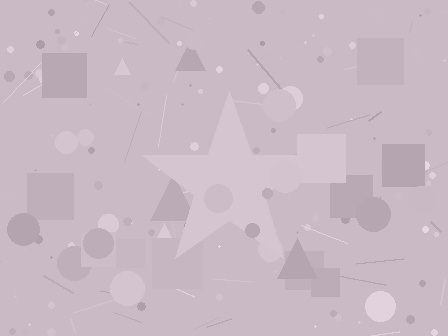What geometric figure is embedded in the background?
A star is embedded in the background.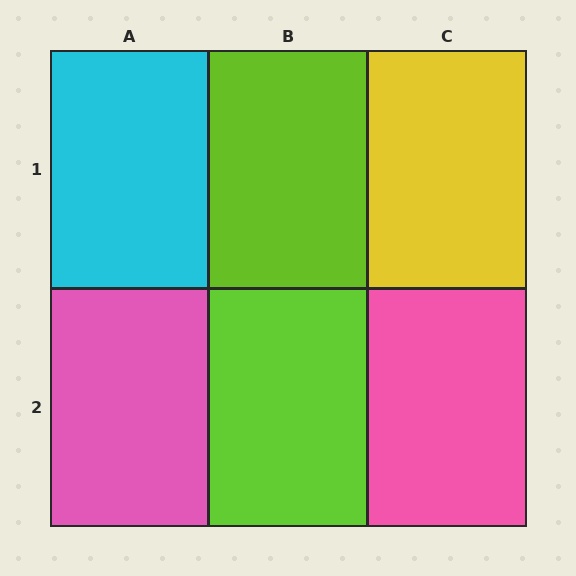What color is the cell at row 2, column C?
Pink.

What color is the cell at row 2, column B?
Lime.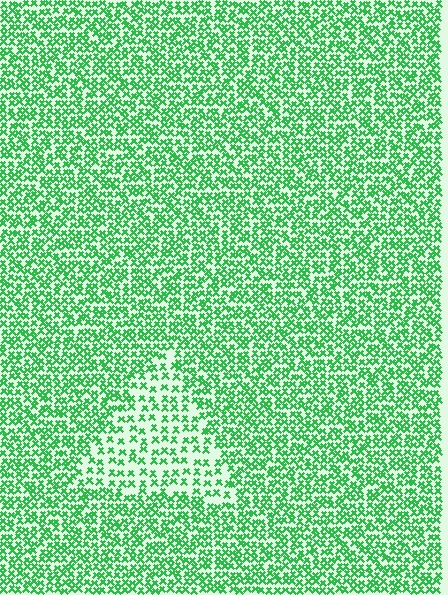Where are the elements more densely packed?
The elements are more densely packed outside the triangle boundary.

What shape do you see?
I see a triangle.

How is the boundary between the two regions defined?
The boundary is defined by a change in element density (approximately 1.9x ratio). All elements are the same color, size, and shape.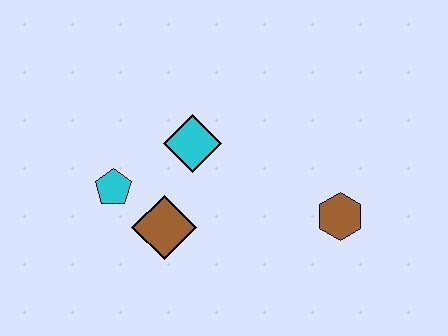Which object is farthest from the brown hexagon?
The cyan pentagon is farthest from the brown hexagon.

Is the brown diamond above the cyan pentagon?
No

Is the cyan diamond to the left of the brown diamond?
No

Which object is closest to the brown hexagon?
The cyan diamond is closest to the brown hexagon.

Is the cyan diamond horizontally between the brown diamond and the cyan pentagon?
No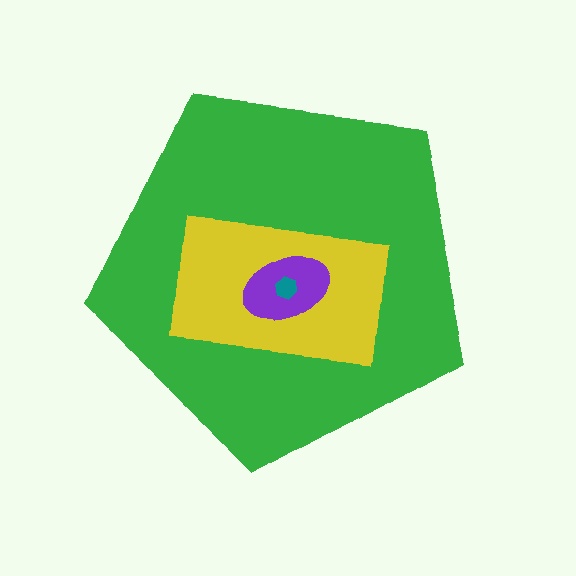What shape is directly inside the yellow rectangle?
The purple ellipse.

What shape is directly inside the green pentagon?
The yellow rectangle.